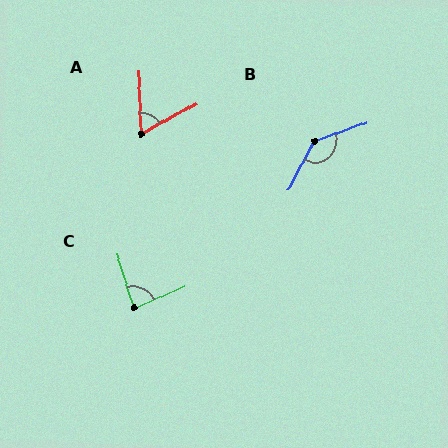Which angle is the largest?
B, at approximately 138 degrees.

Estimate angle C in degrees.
Approximately 84 degrees.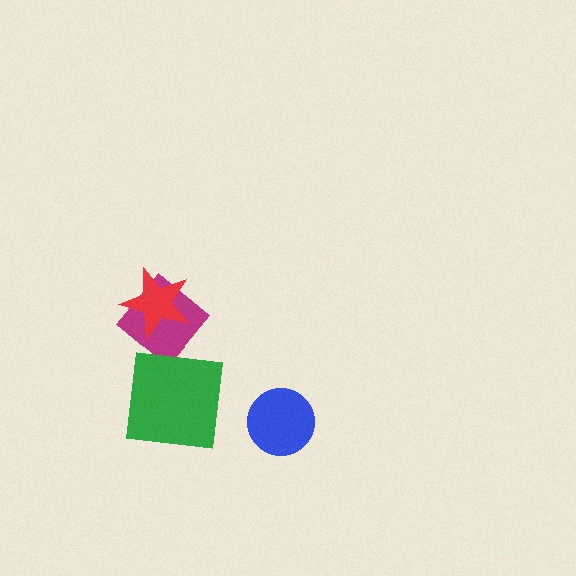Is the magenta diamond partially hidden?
Yes, it is partially covered by another shape.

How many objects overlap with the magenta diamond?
2 objects overlap with the magenta diamond.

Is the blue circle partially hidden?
No, no other shape covers it.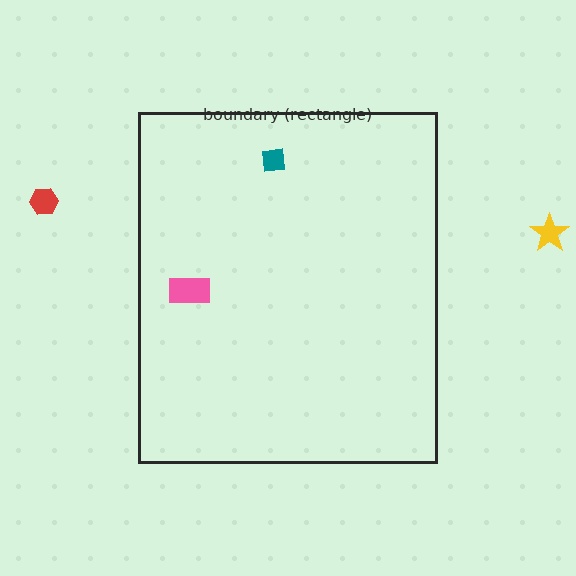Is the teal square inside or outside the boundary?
Inside.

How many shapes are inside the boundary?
2 inside, 2 outside.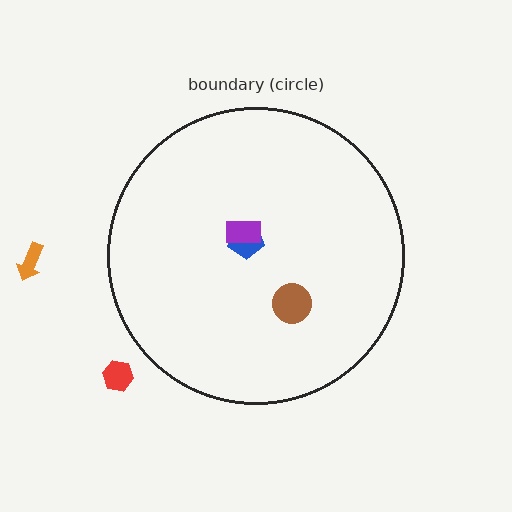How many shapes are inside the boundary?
3 inside, 2 outside.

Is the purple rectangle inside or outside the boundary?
Inside.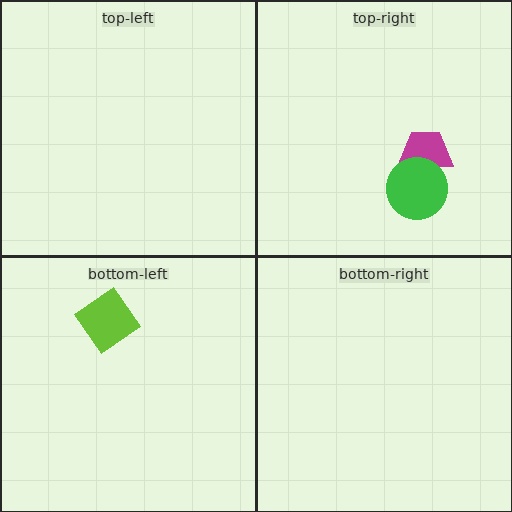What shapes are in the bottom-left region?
The lime diamond.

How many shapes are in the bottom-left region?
1.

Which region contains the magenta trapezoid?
The top-right region.